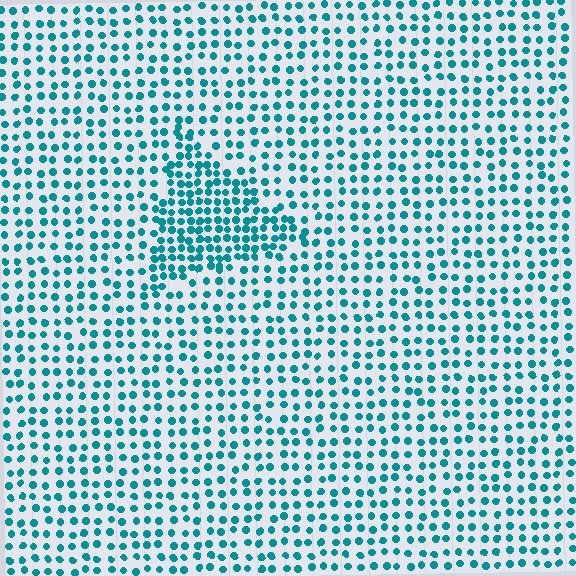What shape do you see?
I see a triangle.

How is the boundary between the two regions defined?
The boundary is defined by a change in element density (approximately 1.8x ratio). All elements are the same color, size, and shape.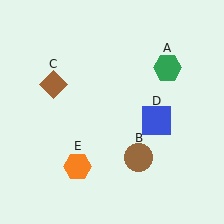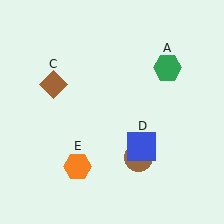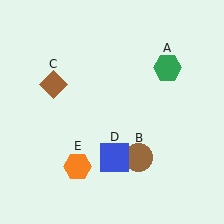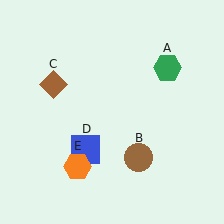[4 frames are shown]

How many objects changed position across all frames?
1 object changed position: blue square (object D).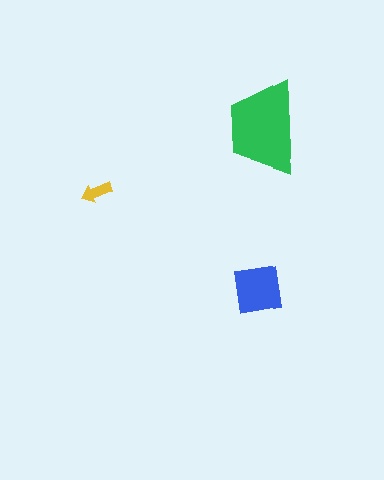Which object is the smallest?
The yellow arrow.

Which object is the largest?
The green trapezoid.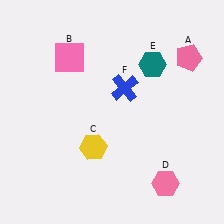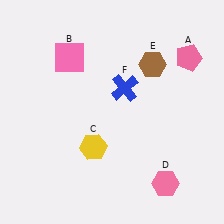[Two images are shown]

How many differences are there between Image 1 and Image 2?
There is 1 difference between the two images.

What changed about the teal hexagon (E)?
In Image 1, E is teal. In Image 2, it changed to brown.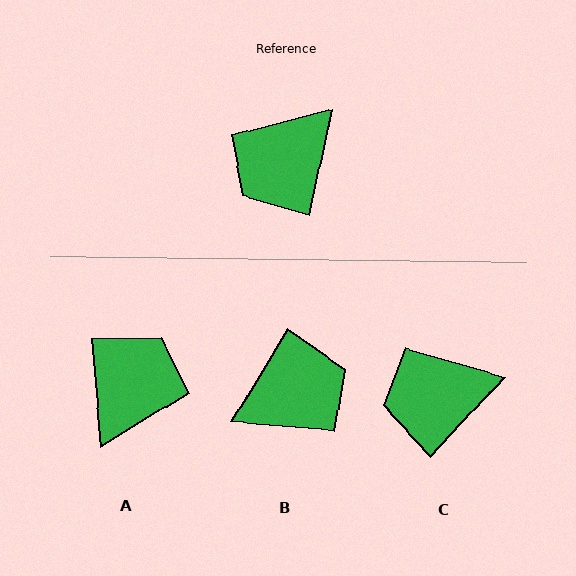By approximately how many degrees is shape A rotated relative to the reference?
Approximately 163 degrees clockwise.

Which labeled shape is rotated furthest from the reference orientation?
A, about 163 degrees away.